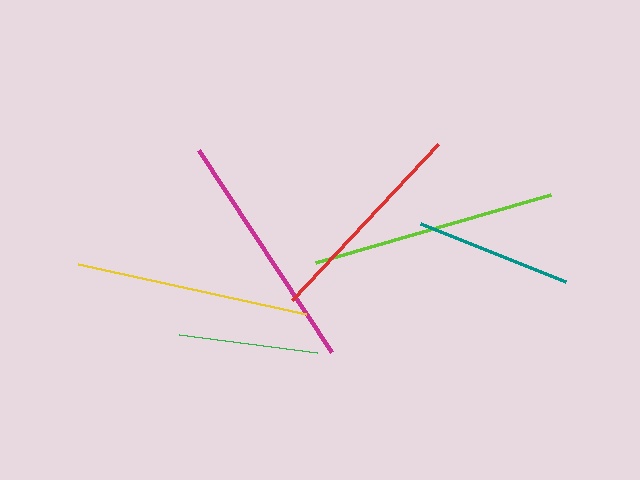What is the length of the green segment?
The green segment is approximately 139 pixels long.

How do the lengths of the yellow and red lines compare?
The yellow and red lines are approximately the same length.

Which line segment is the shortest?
The green line is the shortest at approximately 139 pixels.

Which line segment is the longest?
The lime line is the longest at approximately 245 pixels.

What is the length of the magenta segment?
The magenta segment is approximately 242 pixels long.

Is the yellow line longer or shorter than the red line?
The yellow line is longer than the red line.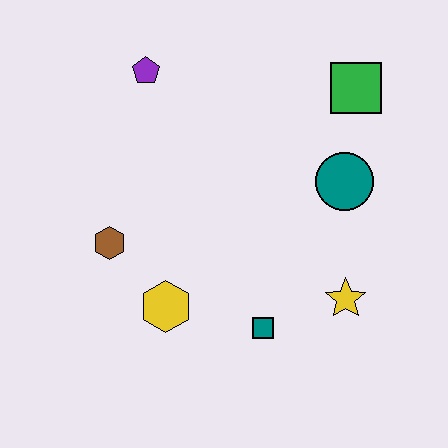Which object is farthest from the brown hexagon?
The green square is farthest from the brown hexagon.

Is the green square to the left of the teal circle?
No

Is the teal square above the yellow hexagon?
No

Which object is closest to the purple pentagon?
The brown hexagon is closest to the purple pentagon.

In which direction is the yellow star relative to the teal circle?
The yellow star is below the teal circle.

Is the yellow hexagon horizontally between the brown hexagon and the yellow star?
Yes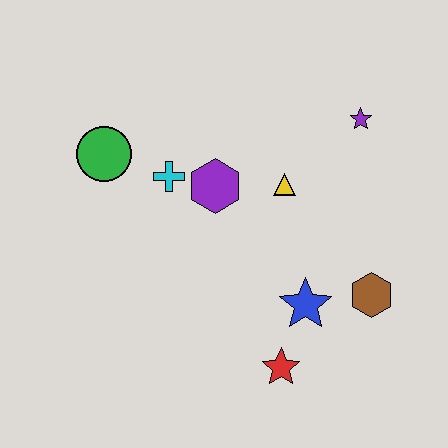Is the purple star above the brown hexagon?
Yes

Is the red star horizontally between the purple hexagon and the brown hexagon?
Yes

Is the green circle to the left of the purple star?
Yes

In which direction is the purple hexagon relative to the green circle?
The purple hexagon is to the right of the green circle.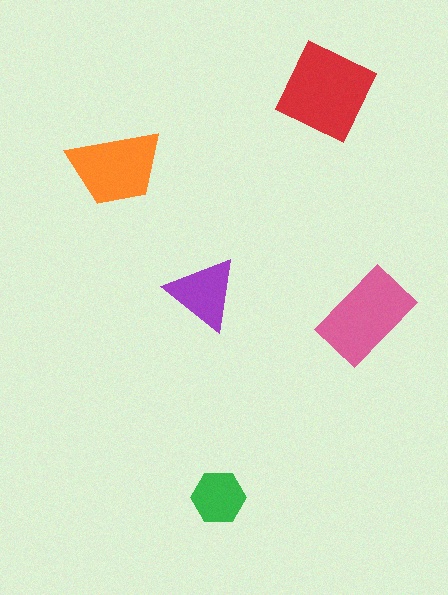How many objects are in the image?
There are 5 objects in the image.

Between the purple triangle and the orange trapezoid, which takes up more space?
The orange trapezoid.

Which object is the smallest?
The green hexagon.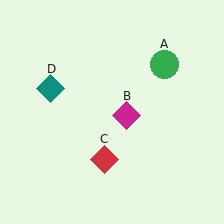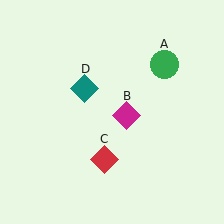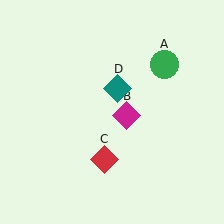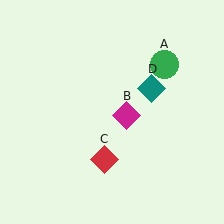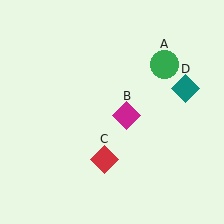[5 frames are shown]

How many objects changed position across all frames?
1 object changed position: teal diamond (object D).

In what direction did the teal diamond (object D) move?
The teal diamond (object D) moved right.